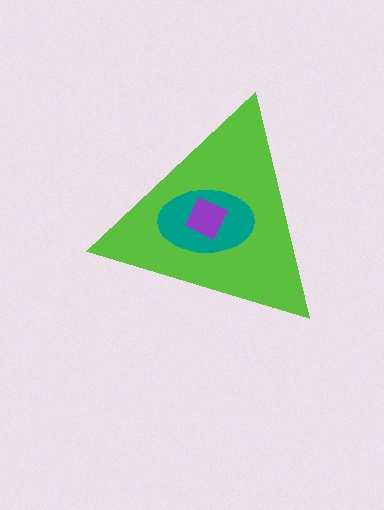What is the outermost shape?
The lime triangle.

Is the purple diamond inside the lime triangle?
Yes.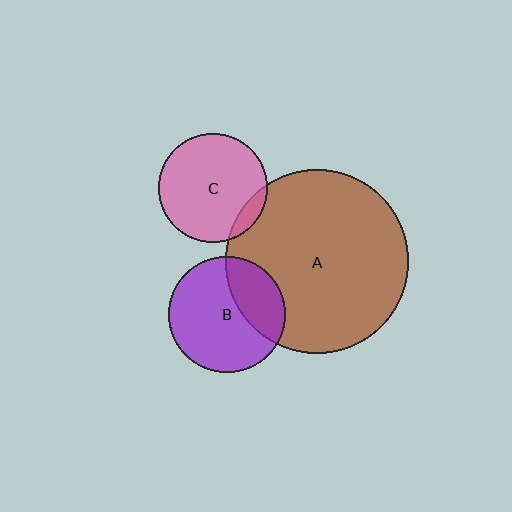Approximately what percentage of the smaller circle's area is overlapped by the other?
Approximately 10%.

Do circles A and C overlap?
Yes.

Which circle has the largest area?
Circle A (brown).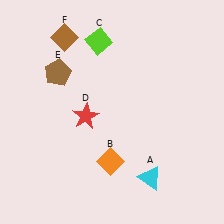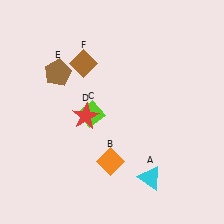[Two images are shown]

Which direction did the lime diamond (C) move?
The lime diamond (C) moved down.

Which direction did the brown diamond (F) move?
The brown diamond (F) moved down.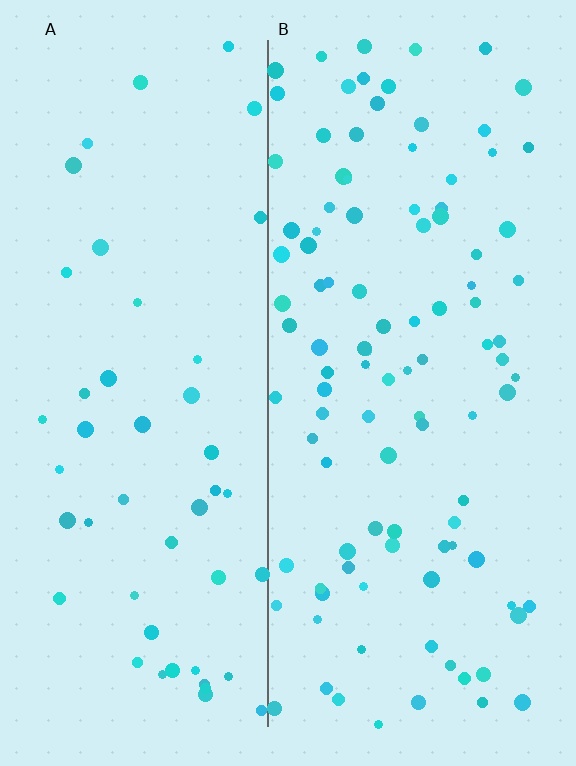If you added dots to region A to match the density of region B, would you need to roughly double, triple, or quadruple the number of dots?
Approximately double.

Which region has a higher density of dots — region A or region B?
B (the right).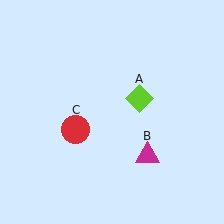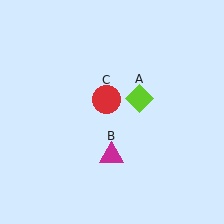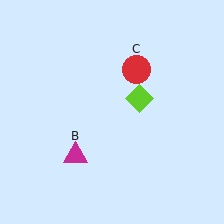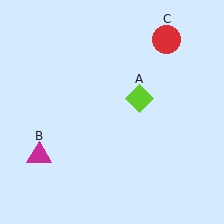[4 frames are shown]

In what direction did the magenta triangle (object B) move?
The magenta triangle (object B) moved left.